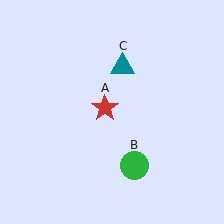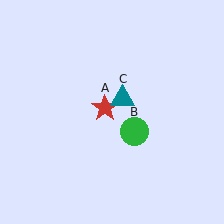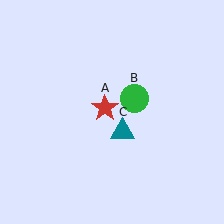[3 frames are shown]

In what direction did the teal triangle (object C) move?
The teal triangle (object C) moved down.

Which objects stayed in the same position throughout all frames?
Red star (object A) remained stationary.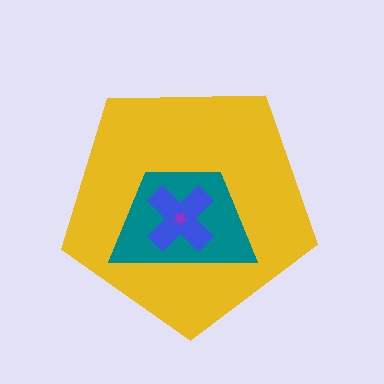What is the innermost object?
The purple star.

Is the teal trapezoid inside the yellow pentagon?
Yes.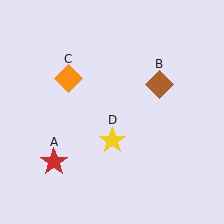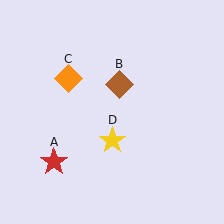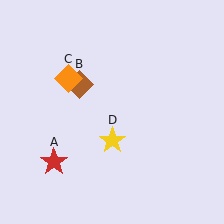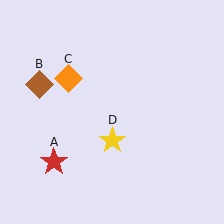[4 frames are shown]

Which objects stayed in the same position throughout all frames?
Red star (object A) and orange diamond (object C) and yellow star (object D) remained stationary.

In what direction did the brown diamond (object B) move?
The brown diamond (object B) moved left.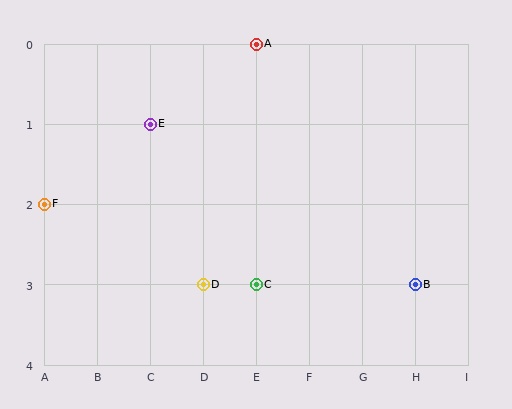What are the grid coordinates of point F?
Point F is at grid coordinates (A, 2).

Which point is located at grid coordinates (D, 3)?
Point D is at (D, 3).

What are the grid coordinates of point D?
Point D is at grid coordinates (D, 3).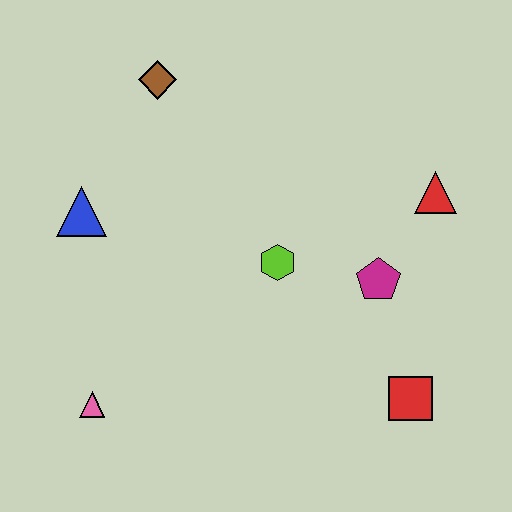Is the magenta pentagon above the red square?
Yes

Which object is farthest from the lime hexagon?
The pink triangle is farthest from the lime hexagon.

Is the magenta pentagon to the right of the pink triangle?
Yes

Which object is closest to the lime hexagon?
The magenta pentagon is closest to the lime hexagon.